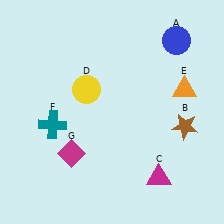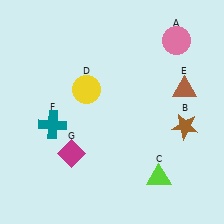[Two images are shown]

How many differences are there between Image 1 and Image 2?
There are 3 differences between the two images.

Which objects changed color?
A changed from blue to pink. C changed from magenta to lime. E changed from orange to brown.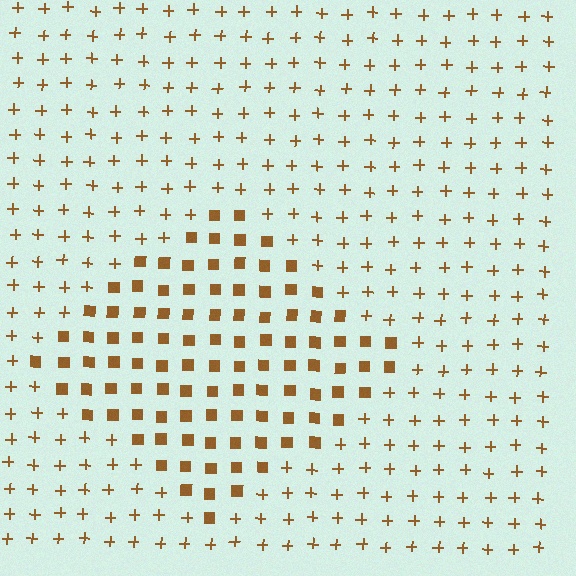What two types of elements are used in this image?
The image uses squares inside the diamond region and plus signs outside it.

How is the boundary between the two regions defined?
The boundary is defined by a change in element shape: squares inside vs. plus signs outside. All elements share the same color and spacing.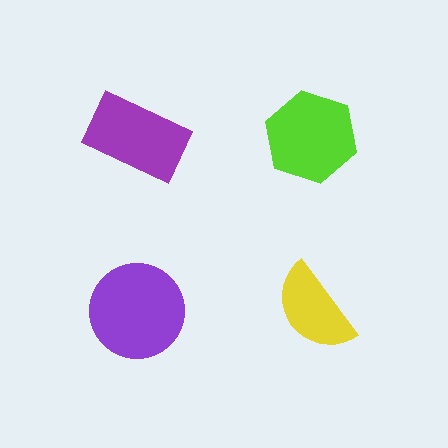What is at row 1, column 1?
A purple rectangle.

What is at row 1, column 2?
A lime hexagon.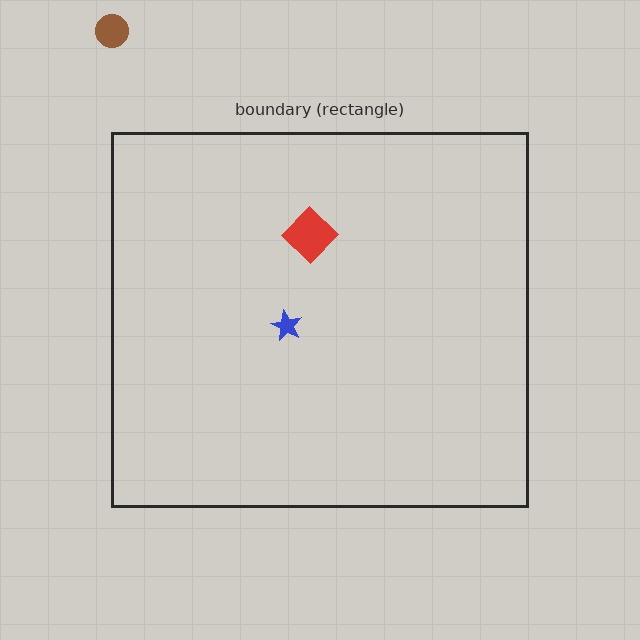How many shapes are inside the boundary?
2 inside, 1 outside.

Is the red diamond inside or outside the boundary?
Inside.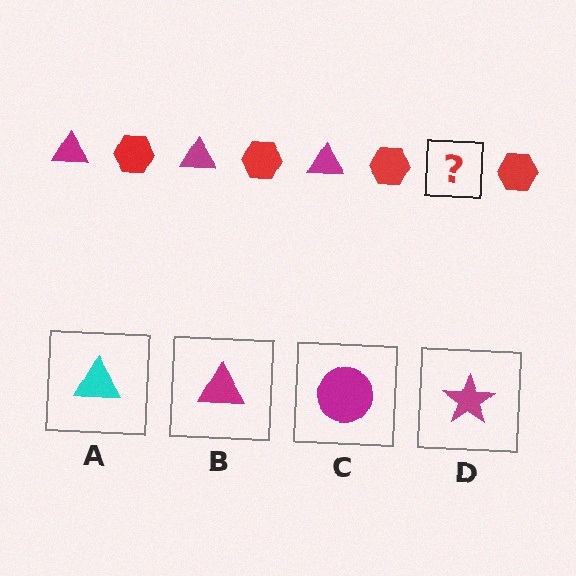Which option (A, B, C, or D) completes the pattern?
B.